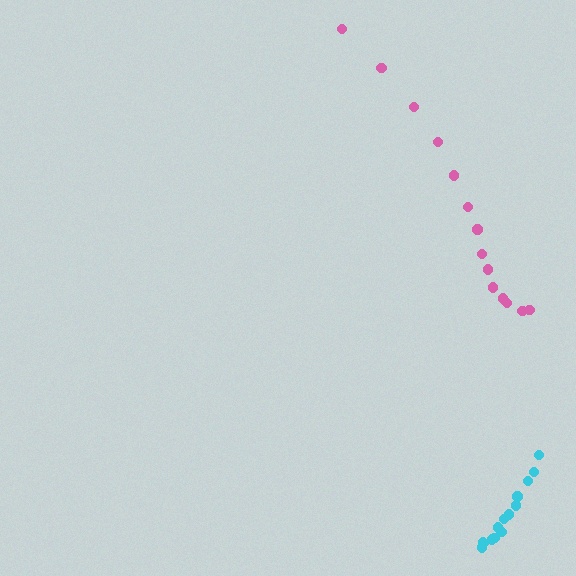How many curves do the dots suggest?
There are 2 distinct paths.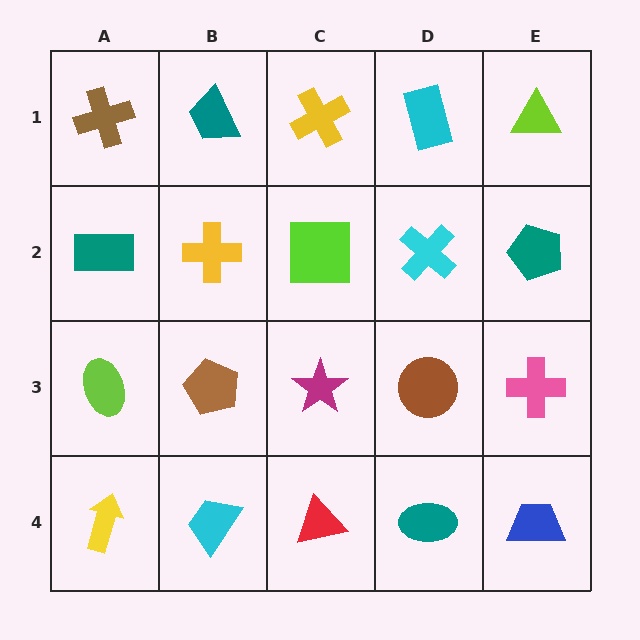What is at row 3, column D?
A brown circle.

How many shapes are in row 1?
5 shapes.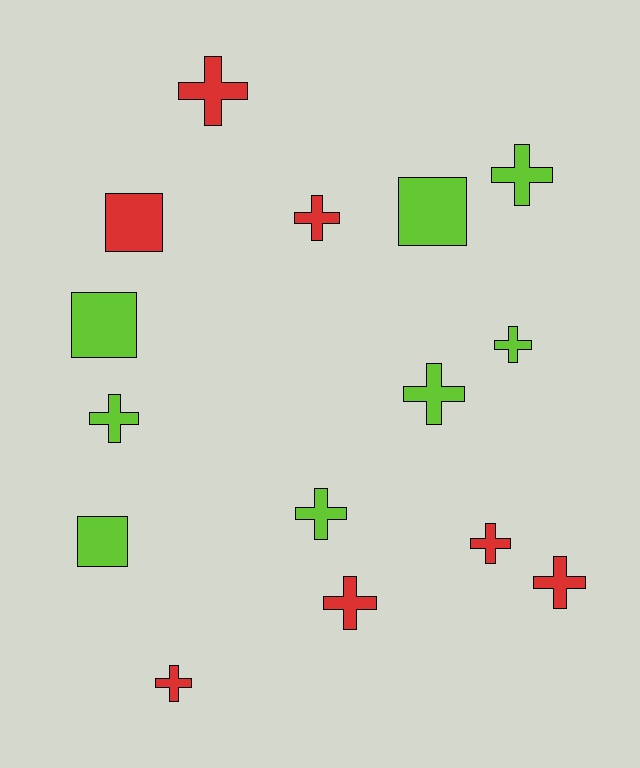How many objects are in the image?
There are 15 objects.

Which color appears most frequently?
Lime, with 8 objects.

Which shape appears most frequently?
Cross, with 11 objects.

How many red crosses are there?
There are 6 red crosses.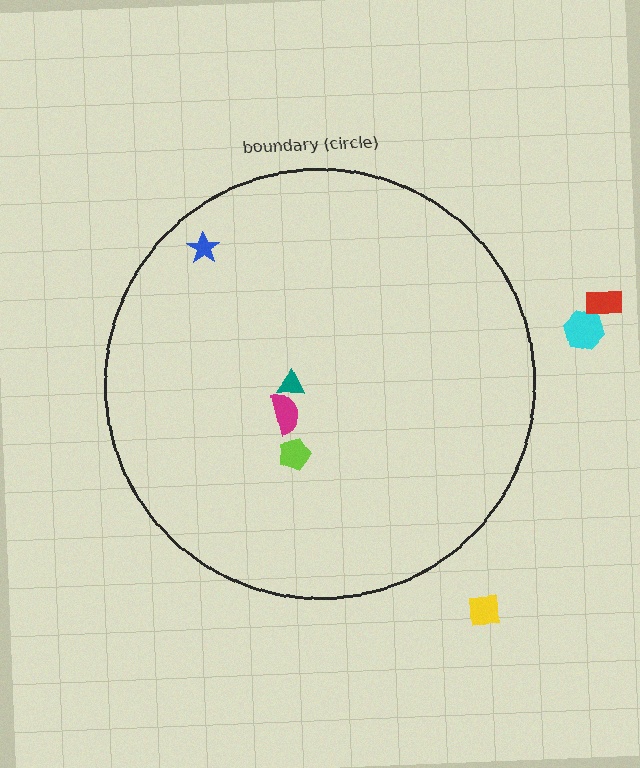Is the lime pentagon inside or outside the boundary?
Inside.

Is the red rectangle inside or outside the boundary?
Outside.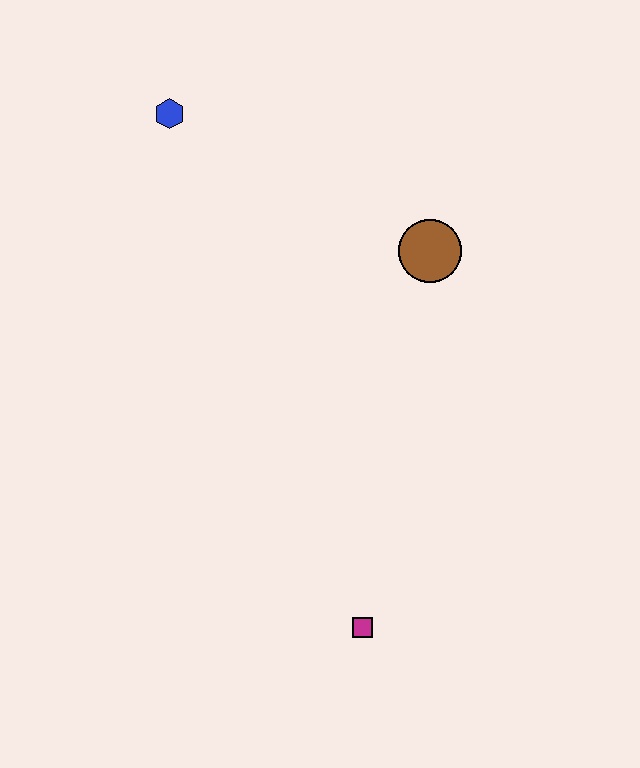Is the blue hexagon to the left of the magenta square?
Yes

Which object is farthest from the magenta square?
The blue hexagon is farthest from the magenta square.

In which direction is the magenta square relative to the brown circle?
The magenta square is below the brown circle.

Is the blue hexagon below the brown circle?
No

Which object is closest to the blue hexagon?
The brown circle is closest to the blue hexagon.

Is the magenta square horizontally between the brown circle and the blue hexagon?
Yes